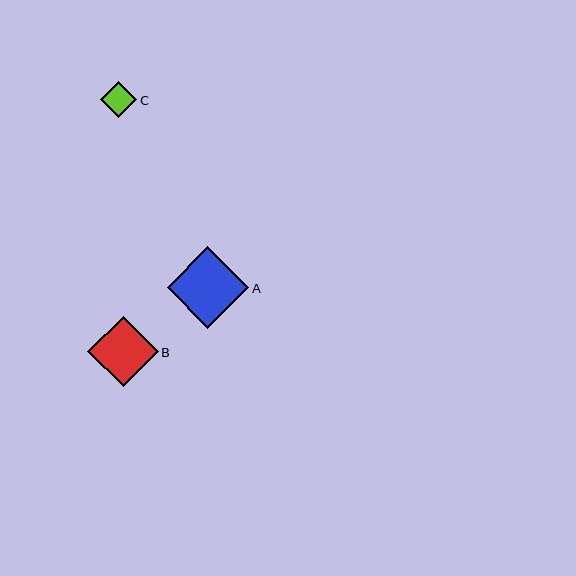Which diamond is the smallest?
Diamond C is the smallest with a size of approximately 36 pixels.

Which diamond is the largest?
Diamond A is the largest with a size of approximately 82 pixels.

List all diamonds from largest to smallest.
From largest to smallest: A, B, C.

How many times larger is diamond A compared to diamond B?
Diamond A is approximately 1.2 times the size of diamond B.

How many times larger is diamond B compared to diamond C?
Diamond B is approximately 1.9 times the size of diamond C.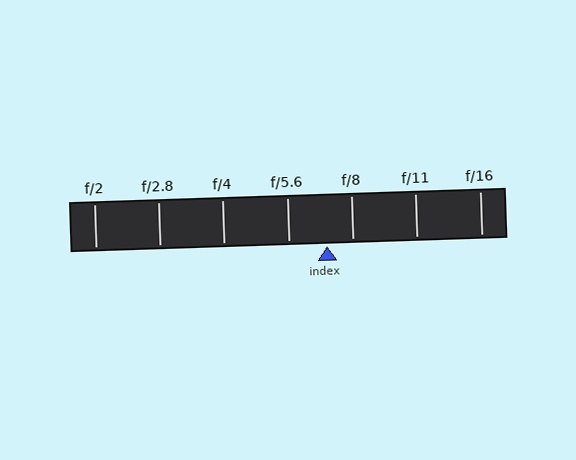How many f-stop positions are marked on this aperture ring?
There are 7 f-stop positions marked.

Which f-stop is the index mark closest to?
The index mark is closest to f/8.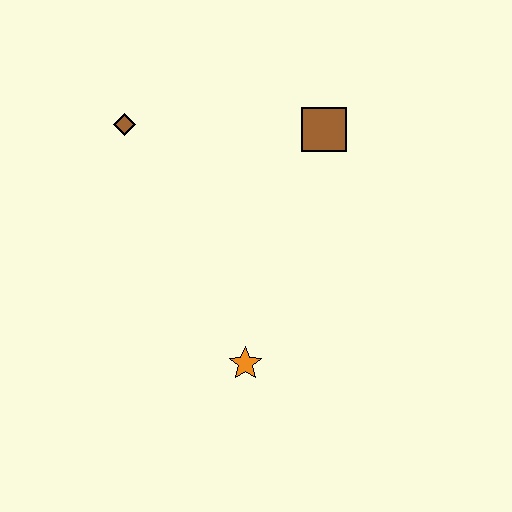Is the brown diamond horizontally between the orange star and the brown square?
No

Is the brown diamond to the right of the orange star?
No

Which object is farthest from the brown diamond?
The orange star is farthest from the brown diamond.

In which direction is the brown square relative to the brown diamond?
The brown square is to the right of the brown diamond.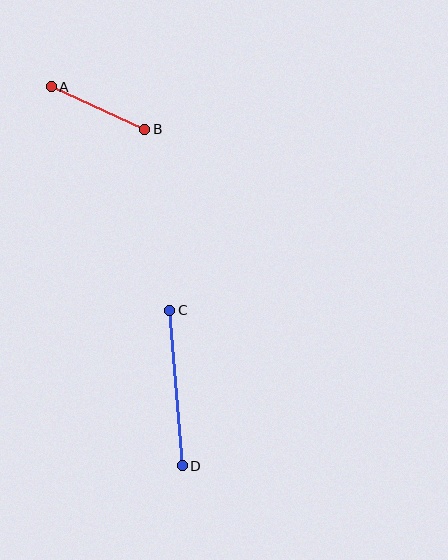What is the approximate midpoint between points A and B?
The midpoint is at approximately (98, 108) pixels.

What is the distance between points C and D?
The distance is approximately 156 pixels.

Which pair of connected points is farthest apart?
Points C and D are farthest apart.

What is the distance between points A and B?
The distance is approximately 103 pixels.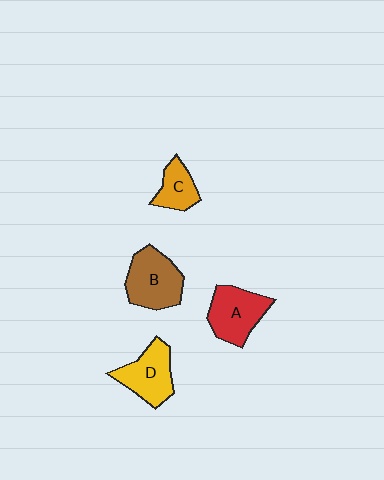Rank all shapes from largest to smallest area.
From largest to smallest: B (brown), A (red), D (yellow), C (orange).